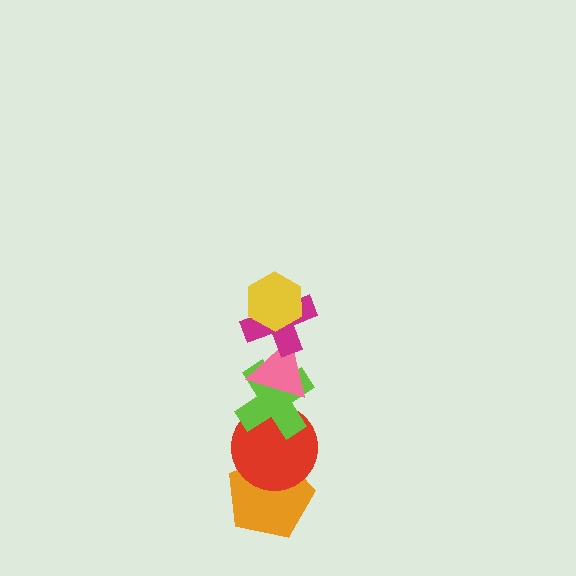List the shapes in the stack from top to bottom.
From top to bottom: the yellow hexagon, the magenta cross, the pink triangle, the lime cross, the red circle, the orange pentagon.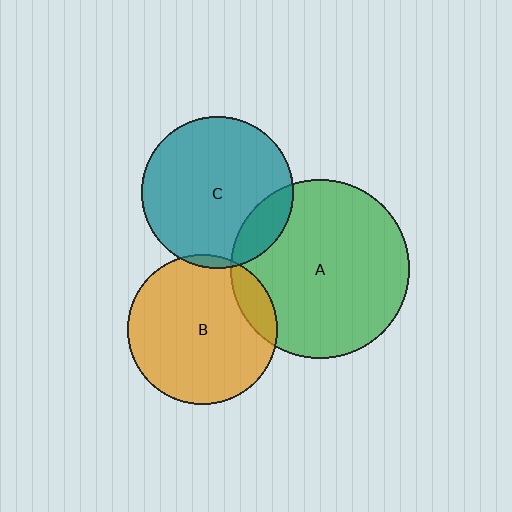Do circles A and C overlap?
Yes.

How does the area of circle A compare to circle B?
Approximately 1.4 times.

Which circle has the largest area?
Circle A (green).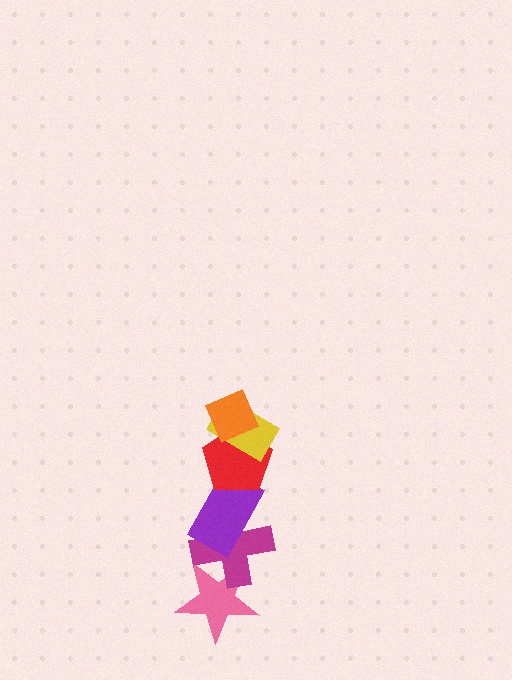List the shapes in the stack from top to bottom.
From top to bottom: the orange diamond, the yellow rectangle, the red pentagon, the purple rectangle, the magenta cross, the pink star.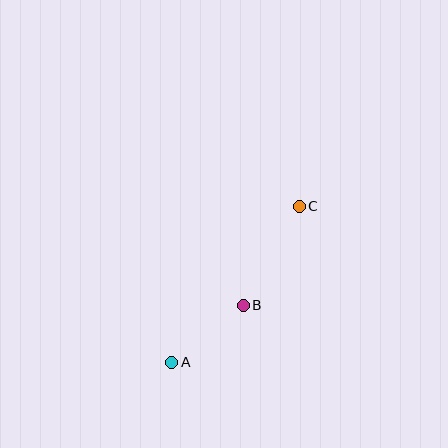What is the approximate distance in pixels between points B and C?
The distance between B and C is approximately 114 pixels.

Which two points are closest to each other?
Points A and B are closest to each other.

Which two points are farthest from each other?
Points A and C are farthest from each other.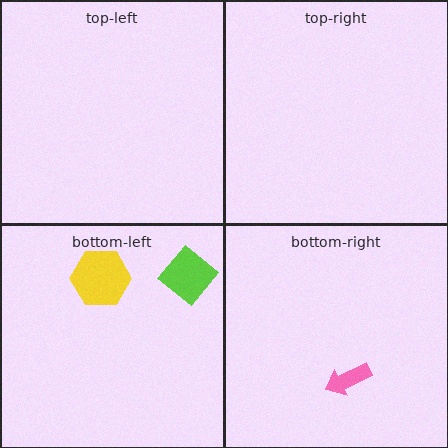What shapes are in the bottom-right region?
The pink arrow.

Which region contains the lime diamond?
The bottom-left region.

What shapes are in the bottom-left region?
The yellow hexagon, the lime diamond.